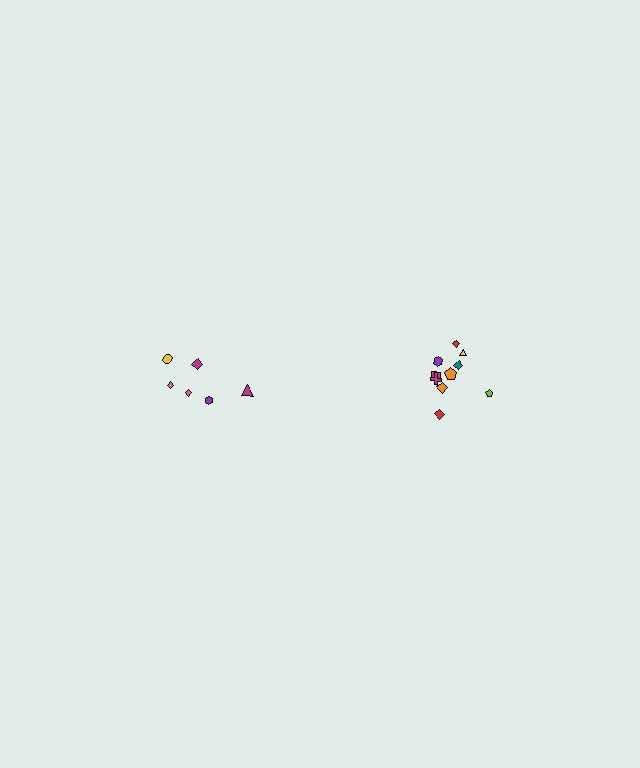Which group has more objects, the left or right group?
The right group.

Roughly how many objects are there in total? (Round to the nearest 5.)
Roughly 15 objects in total.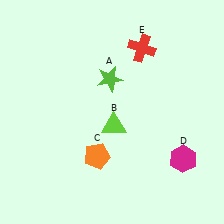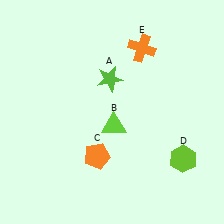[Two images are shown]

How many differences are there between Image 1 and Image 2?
There are 2 differences between the two images.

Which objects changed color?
D changed from magenta to lime. E changed from red to orange.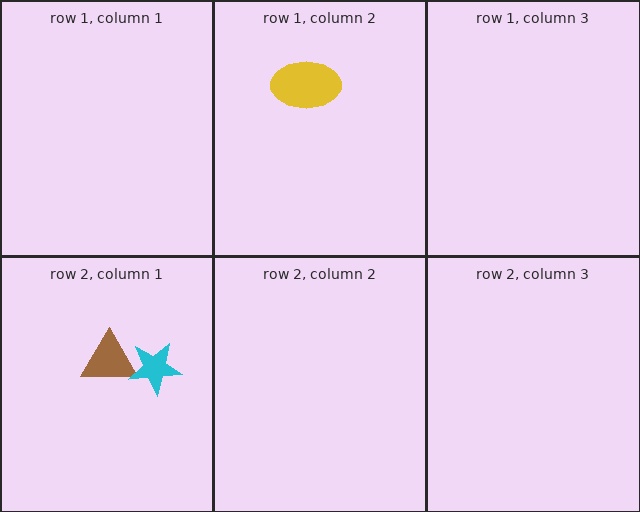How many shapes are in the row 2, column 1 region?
2.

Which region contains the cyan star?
The row 2, column 1 region.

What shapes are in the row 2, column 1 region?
The brown triangle, the cyan star.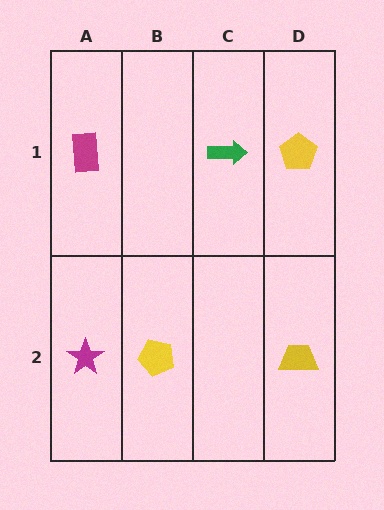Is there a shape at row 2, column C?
No, that cell is empty.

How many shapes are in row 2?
3 shapes.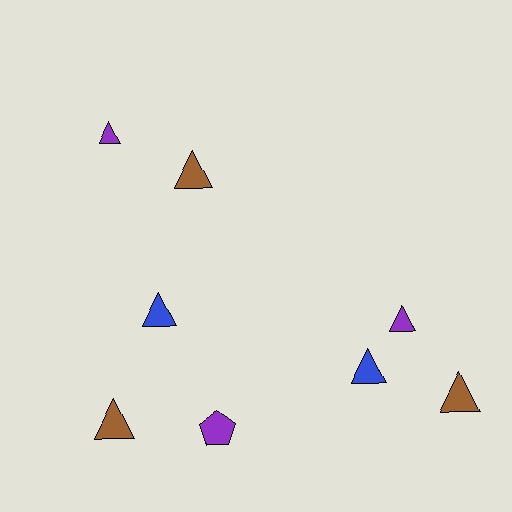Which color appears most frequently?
Purple, with 3 objects.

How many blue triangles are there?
There are 2 blue triangles.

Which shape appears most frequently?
Triangle, with 7 objects.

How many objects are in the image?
There are 8 objects.